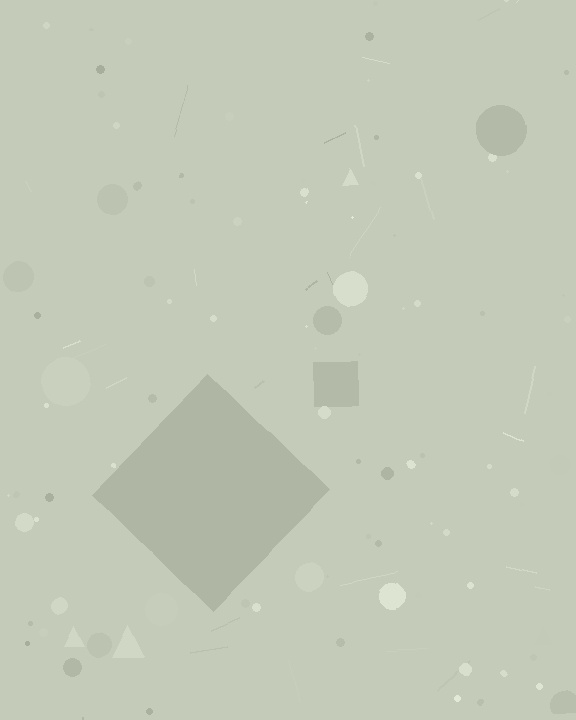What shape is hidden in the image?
A diamond is hidden in the image.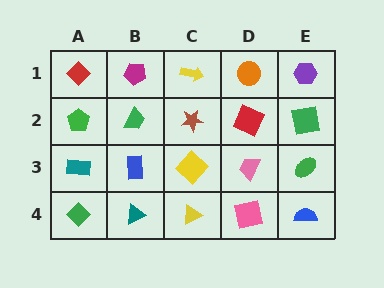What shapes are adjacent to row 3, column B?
A green trapezoid (row 2, column B), a teal triangle (row 4, column B), a teal rectangle (row 3, column A), a yellow diamond (row 3, column C).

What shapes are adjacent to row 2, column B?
A magenta pentagon (row 1, column B), a blue rectangle (row 3, column B), a green pentagon (row 2, column A), a brown star (row 2, column C).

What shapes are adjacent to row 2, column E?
A purple hexagon (row 1, column E), a green ellipse (row 3, column E), a red square (row 2, column D).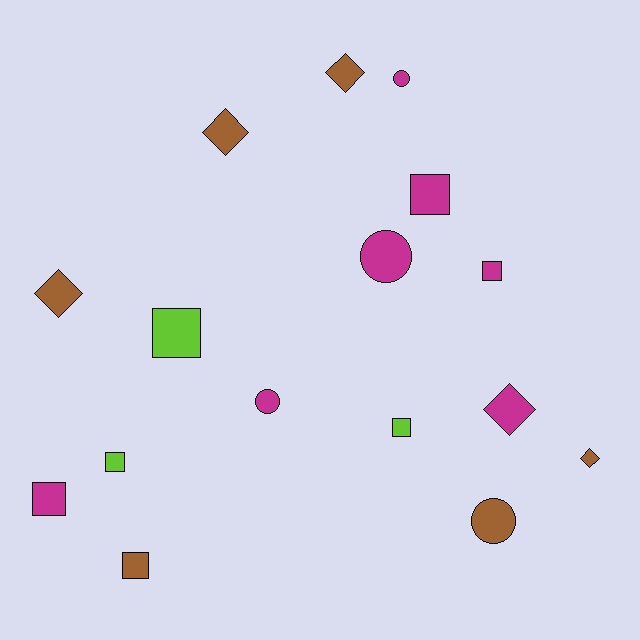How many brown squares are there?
There is 1 brown square.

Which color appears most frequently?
Magenta, with 7 objects.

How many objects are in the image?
There are 16 objects.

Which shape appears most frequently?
Square, with 7 objects.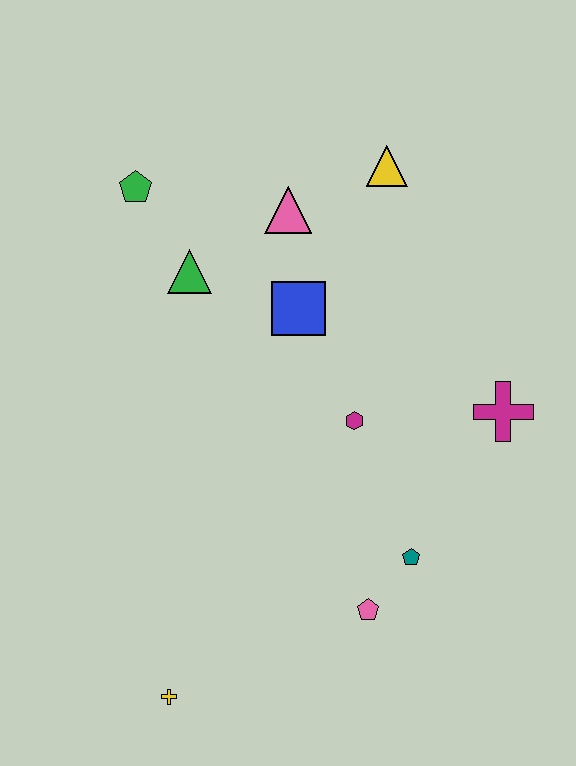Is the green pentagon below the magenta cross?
No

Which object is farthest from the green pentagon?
The yellow cross is farthest from the green pentagon.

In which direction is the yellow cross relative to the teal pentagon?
The yellow cross is to the left of the teal pentagon.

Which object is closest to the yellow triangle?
The pink triangle is closest to the yellow triangle.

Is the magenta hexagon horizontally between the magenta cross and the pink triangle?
Yes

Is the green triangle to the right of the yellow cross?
Yes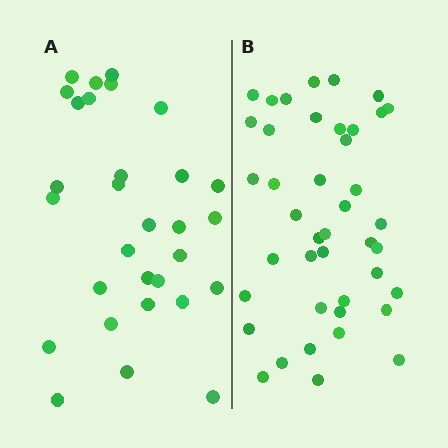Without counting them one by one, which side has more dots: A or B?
Region B (the right region) has more dots.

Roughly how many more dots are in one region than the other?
Region B has roughly 12 or so more dots than region A.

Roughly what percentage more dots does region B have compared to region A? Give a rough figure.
About 40% more.